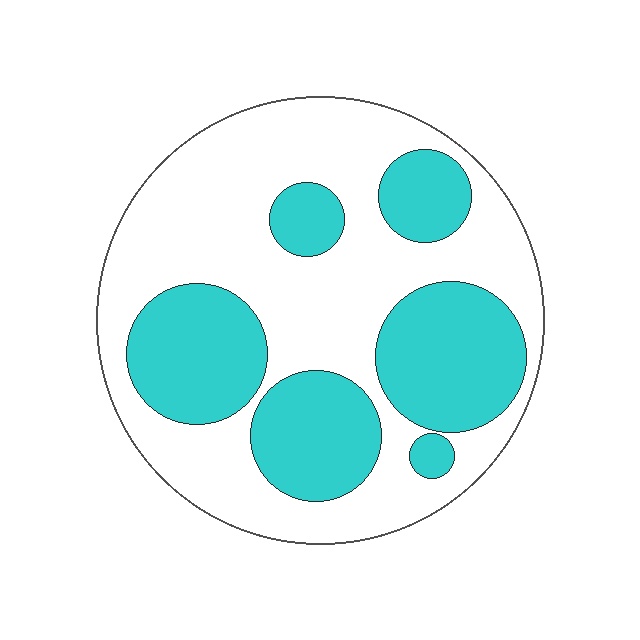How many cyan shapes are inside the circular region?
6.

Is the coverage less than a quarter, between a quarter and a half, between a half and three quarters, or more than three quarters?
Between a quarter and a half.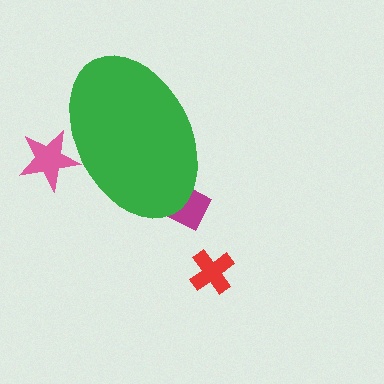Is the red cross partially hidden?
No, the red cross is fully visible.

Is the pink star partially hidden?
Yes, the pink star is partially hidden behind the green ellipse.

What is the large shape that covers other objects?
A green ellipse.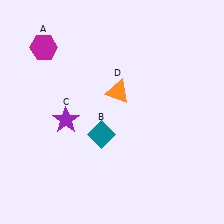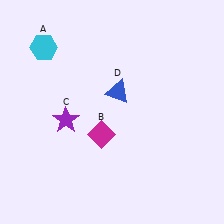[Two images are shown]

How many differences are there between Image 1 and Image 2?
There are 3 differences between the two images.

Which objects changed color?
A changed from magenta to cyan. B changed from teal to magenta. D changed from orange to blue.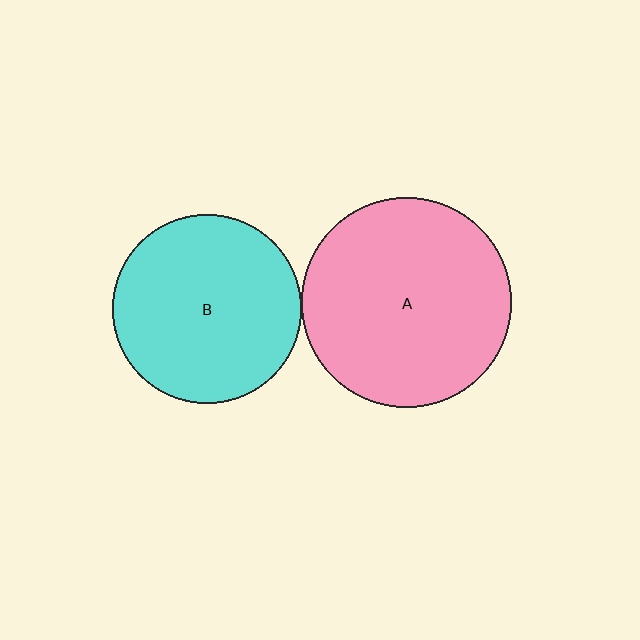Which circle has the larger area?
Circle A (pink).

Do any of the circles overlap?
No, none of the circles overlap.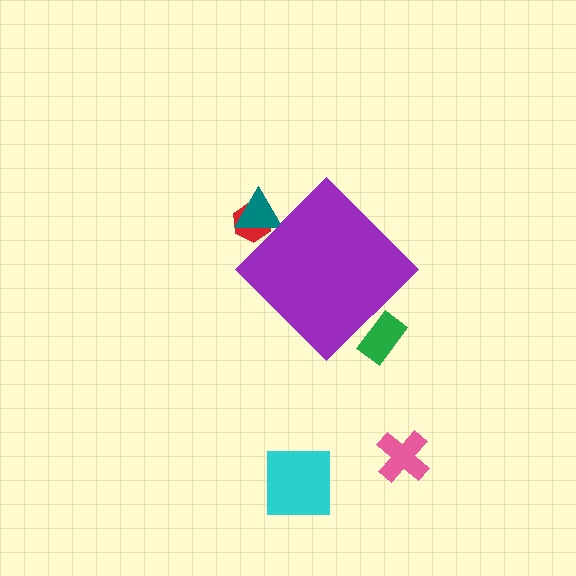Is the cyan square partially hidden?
No, the cyan square is fully visible.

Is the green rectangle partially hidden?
Yes, the green rectangle is partially hidden behind the purple diamond.